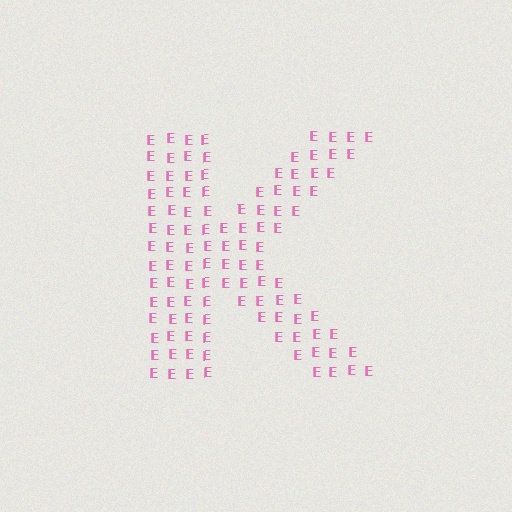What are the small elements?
The small elements are letter E's.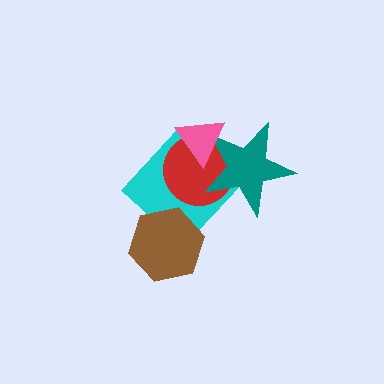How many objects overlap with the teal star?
3 objects overlap with the teal star.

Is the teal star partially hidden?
Yes, it is partially covered by another shape.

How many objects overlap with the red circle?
3 objects overlap with the red circle.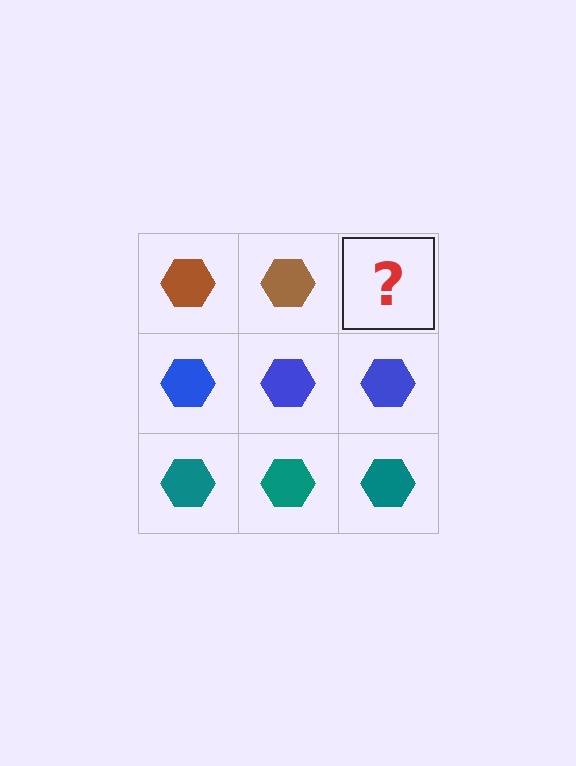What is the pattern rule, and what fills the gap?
The rule is that each row has a consistent color. The gap should be filled with a brown hexagon.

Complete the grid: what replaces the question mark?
The question mark should be replaced with a brown hexagon.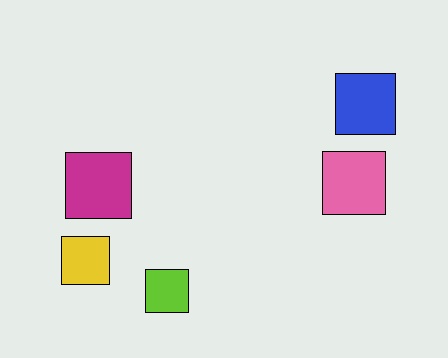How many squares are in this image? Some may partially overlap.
There are 5 squares.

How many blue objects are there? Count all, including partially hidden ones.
There is 1 blue object.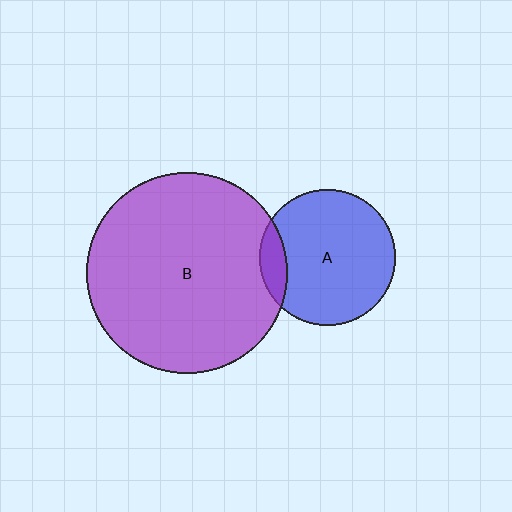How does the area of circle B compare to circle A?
Approximately 2.2 times.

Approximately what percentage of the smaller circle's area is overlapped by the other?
Approximately 10%.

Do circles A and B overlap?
Yes.